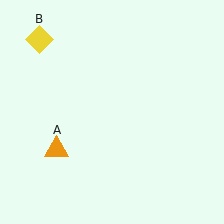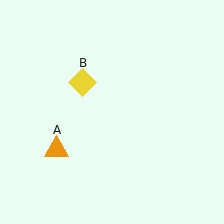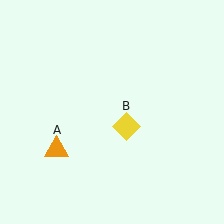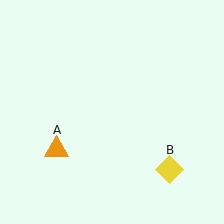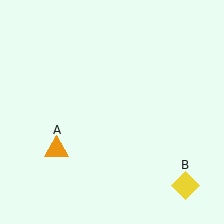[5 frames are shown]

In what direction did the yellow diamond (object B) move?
The yellow diamond (object B) moved down and to the right.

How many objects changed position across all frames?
1 object changed position: yellow diamond (object B).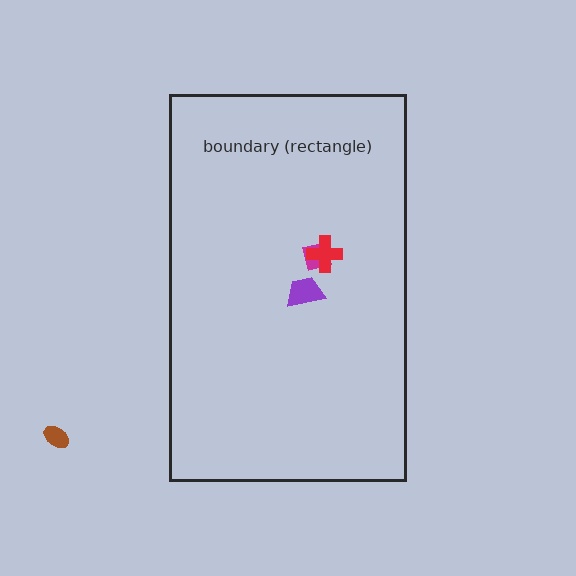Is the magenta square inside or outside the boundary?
Inside.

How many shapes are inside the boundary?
3 inside, 1 outside.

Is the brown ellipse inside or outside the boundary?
Outside.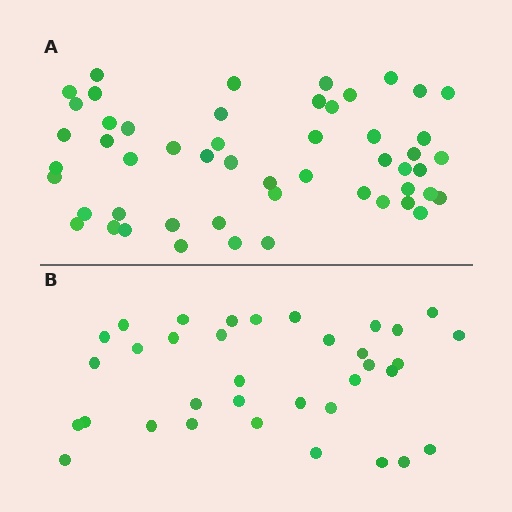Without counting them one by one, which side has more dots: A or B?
Region A (the top region) has more dots.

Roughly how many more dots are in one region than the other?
Region A has approximately 15 more dots than region B.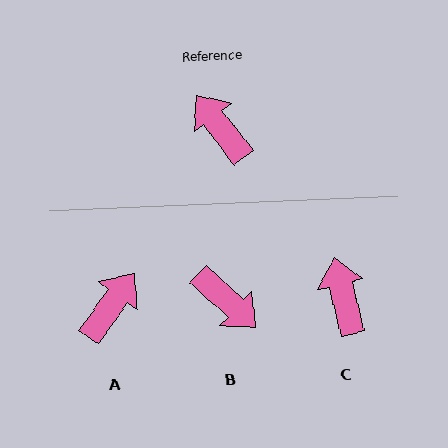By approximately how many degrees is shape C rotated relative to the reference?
Approximately 23 degrees clockwise.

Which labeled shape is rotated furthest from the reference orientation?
B, about 169 degrees away.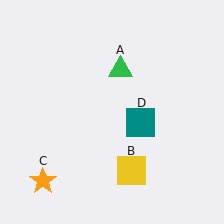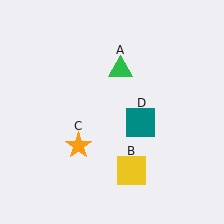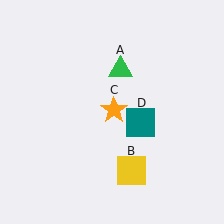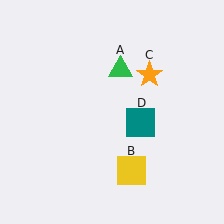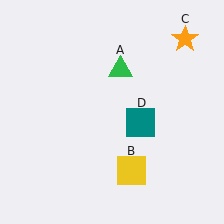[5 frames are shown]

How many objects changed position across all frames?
1 object changed position: orange star (object C).